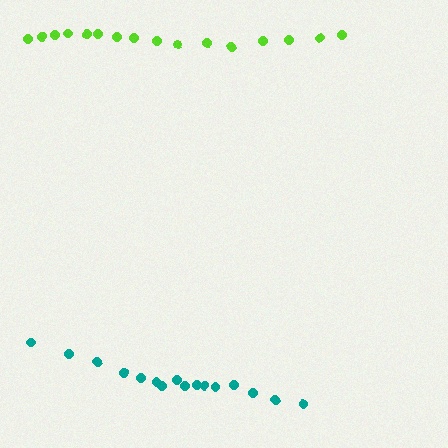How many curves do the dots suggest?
There are 2 distinct paths.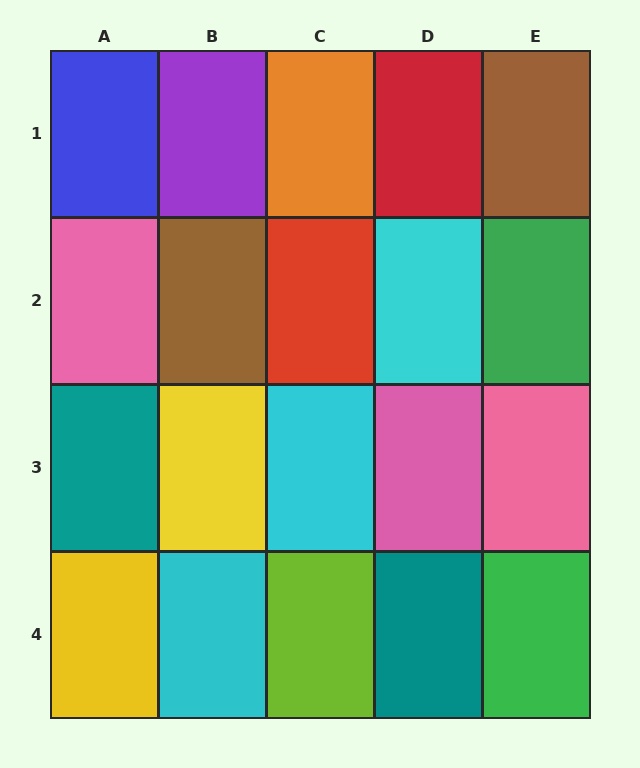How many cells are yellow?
2 cells are yellow.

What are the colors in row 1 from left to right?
Blue, purple, orange, red, brown.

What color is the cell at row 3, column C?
Cyan.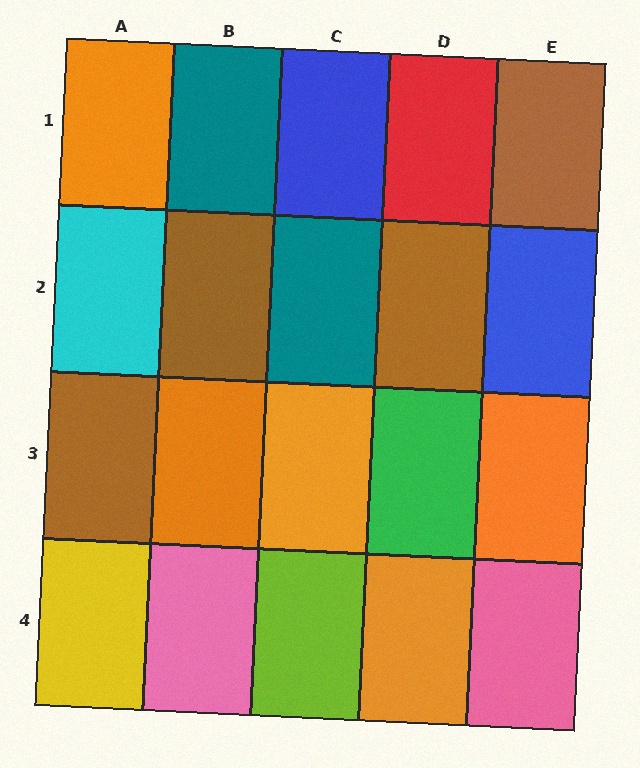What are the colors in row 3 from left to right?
Brown, orange, orange, green, orange.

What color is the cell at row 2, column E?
Blue.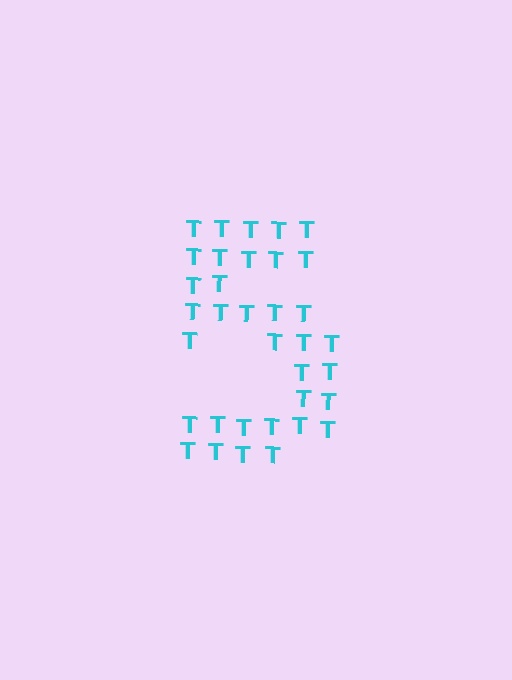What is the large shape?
The large shape is the digit 5.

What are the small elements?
The small elements are letter T's.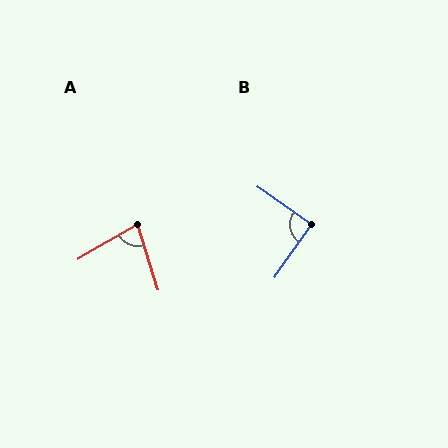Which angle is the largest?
B, at approximately 91 degrees.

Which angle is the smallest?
A, at approximately 77 degrees.